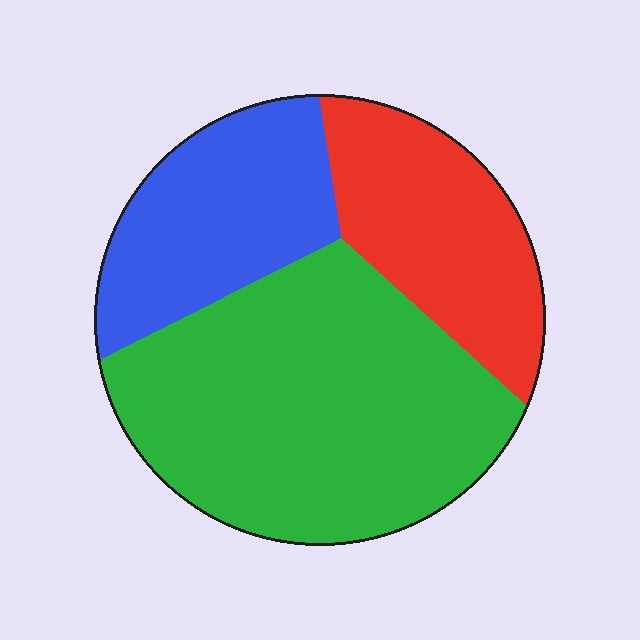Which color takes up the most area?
Green, at roughly 50%.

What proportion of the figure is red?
Red covers about 25% of the figure.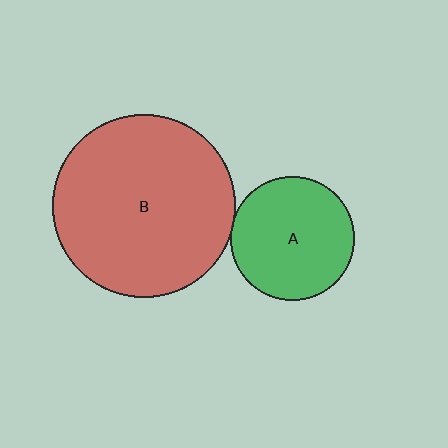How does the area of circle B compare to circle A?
Approximately 2.2 times.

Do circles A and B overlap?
Yes.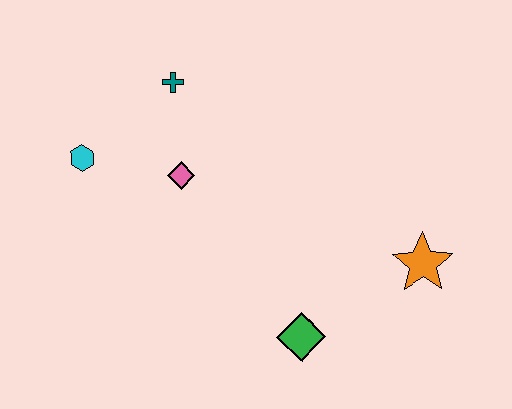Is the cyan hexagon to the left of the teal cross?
Yes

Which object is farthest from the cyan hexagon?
The orange star is farthest from the cyan hexagon.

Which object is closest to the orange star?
The green diamond is closest to the orange star.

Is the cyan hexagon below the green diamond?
No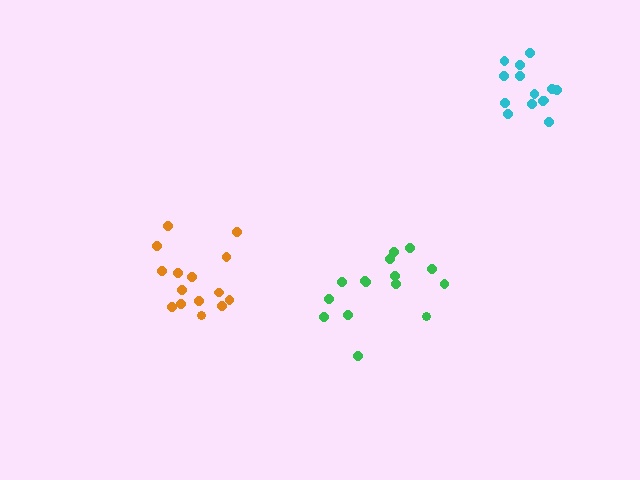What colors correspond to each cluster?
The clusters are colored: cyan, green, orange.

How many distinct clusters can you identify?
There are 3 distinct clusters.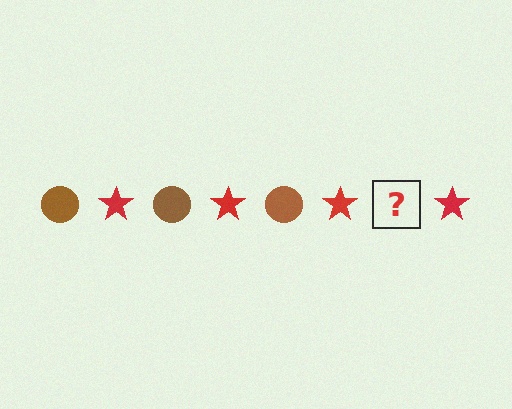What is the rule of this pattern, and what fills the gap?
The rule is that the pattern alternates between brown circle and red star. The gap should be filled with a brown circle.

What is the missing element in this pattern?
The missing element is a brown circle.